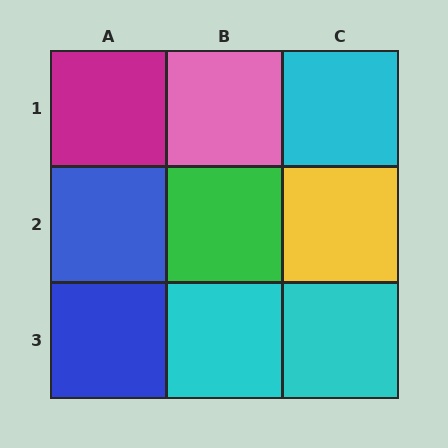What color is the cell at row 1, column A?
Magenta.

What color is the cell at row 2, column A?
Blue.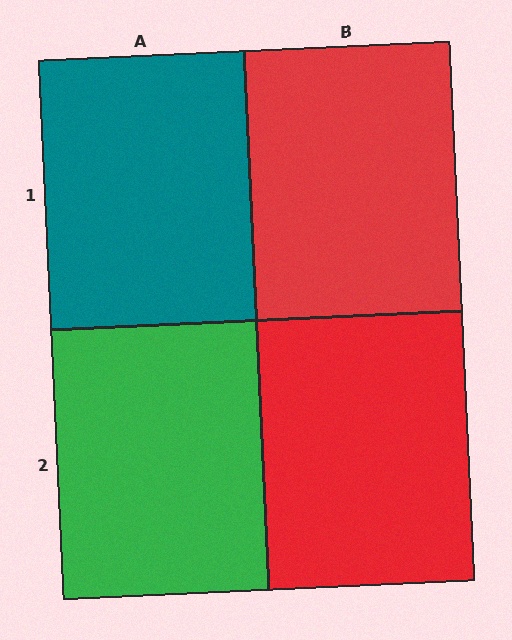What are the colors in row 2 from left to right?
Green, red.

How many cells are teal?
1 cell is teal.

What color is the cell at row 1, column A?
Teal.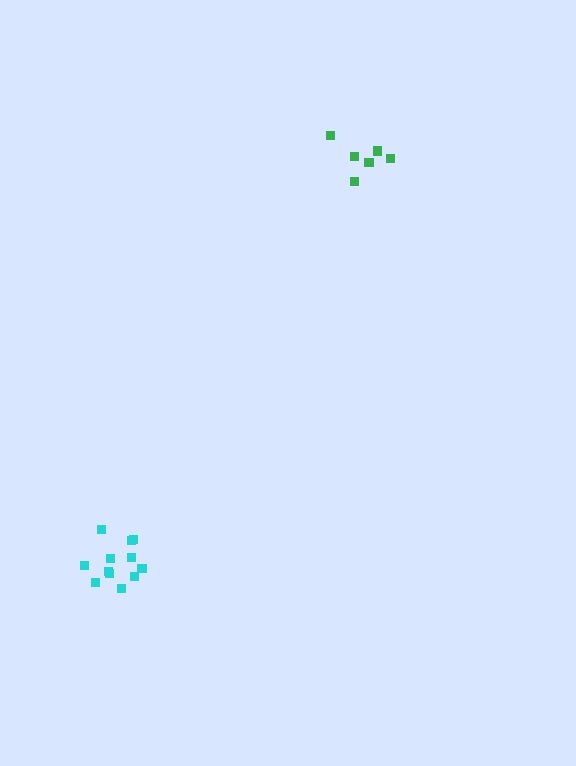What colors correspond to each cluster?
The clusters are colored: green, cyan.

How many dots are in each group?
Group 1: 6 dots, Group 2: 12 dots (18 total).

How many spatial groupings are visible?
There are 2 spatial groupings.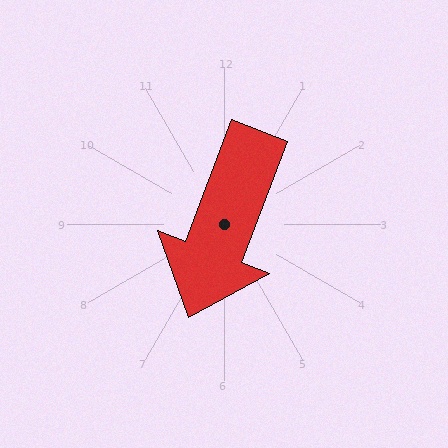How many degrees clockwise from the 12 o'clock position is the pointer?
Approximately 201 degrees.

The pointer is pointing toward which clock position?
Roughly 7 o'clock.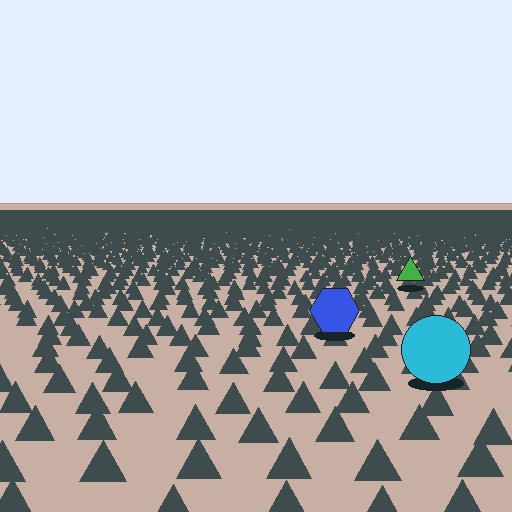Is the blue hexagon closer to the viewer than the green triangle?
Yes. The blue hexagon is closer — you can tell from the texture gradient: the ground texture is coarser near it.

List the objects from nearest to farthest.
From nearest to farthest: the cyan circle, the blue hexagon, the green triangle.